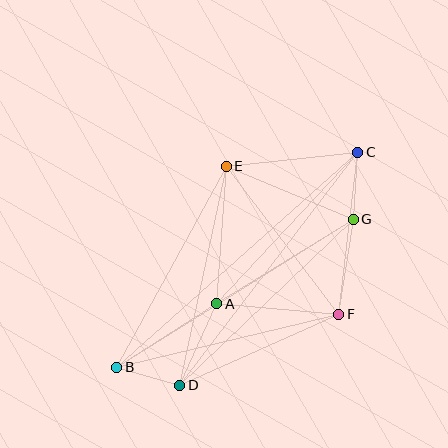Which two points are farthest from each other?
Points B and C are farthest from each other.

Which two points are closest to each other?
Points B and D are closest to each other.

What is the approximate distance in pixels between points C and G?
The distance between C and G is approximately 67 pixels.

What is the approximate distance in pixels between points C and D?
The distance between C and D is approximately 294 pixels.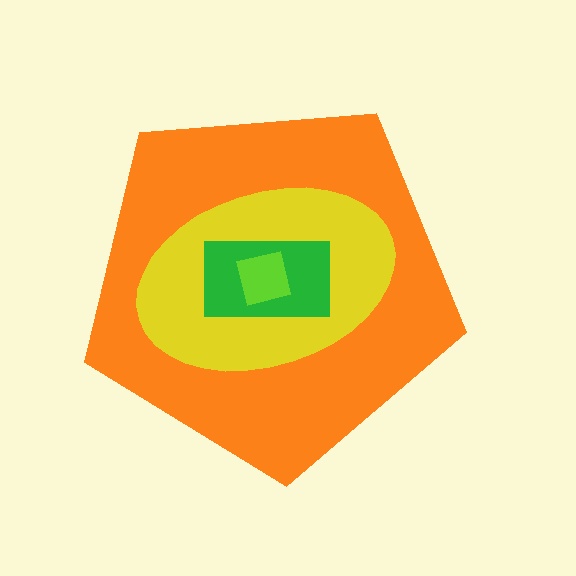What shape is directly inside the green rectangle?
The lime square.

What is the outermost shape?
The orange pentagon.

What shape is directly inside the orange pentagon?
The yellow ellipse.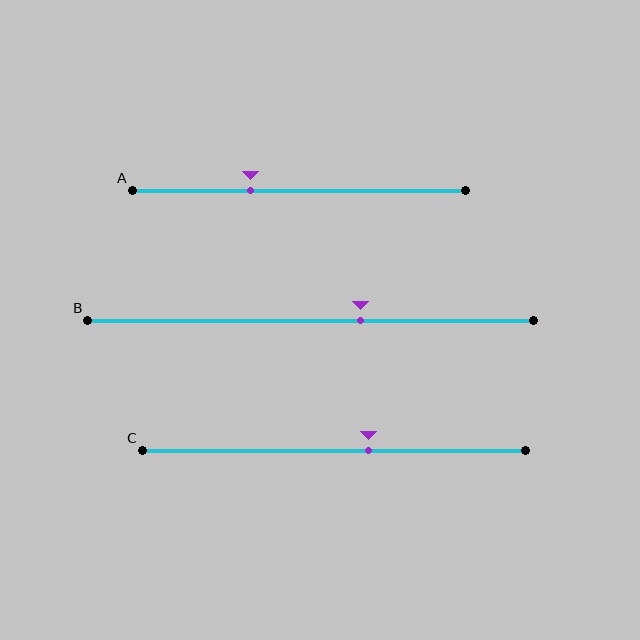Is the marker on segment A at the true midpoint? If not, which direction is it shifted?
No, the marker on segment A is shifted to the left by about 15% of the segment length.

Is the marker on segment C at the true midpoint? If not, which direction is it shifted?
No, the marker on segment C is shifted to the right by about 9% of the segment length.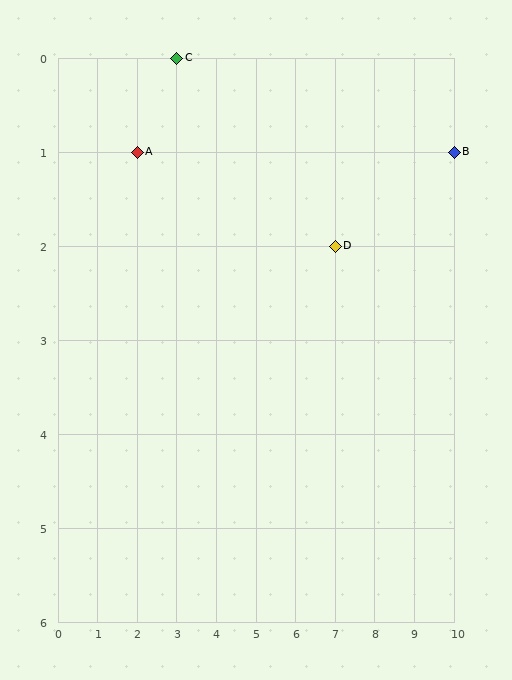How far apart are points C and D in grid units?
Points C and D are 4 columns and 2 rows apart (about 4.5 grid units diagonally).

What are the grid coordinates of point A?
Point A is at grid coordinates (2, 1).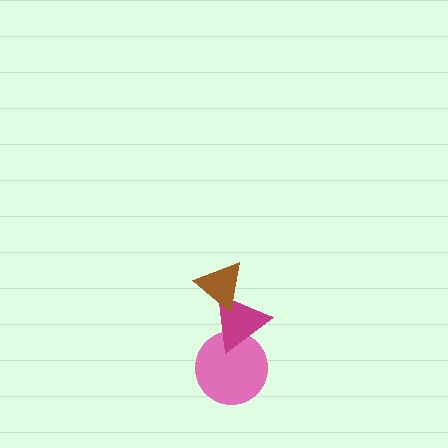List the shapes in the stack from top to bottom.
From top to bottom: the brown triangle, the magenta triangle, the pink circle.